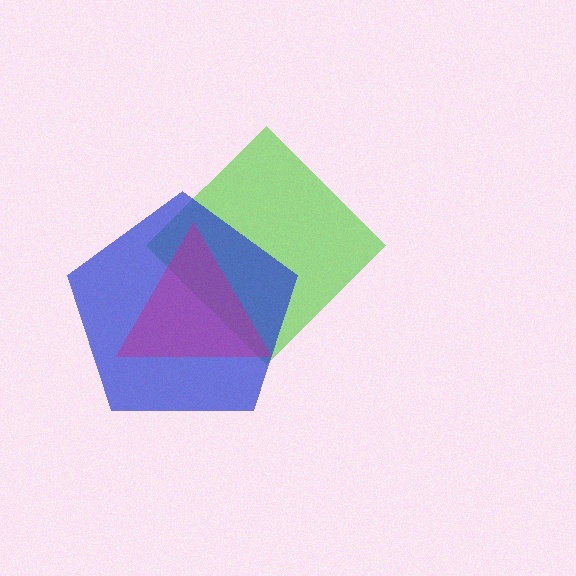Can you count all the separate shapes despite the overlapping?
Yes, there are 3 separate shapes.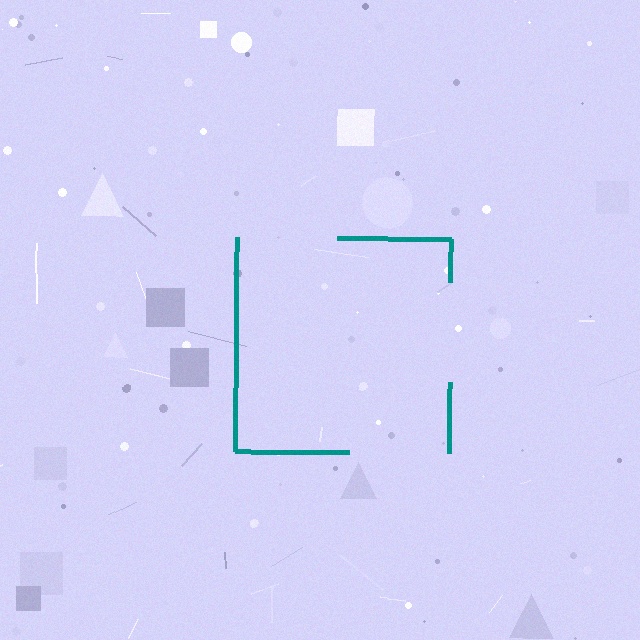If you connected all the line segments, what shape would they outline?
They would outline a square.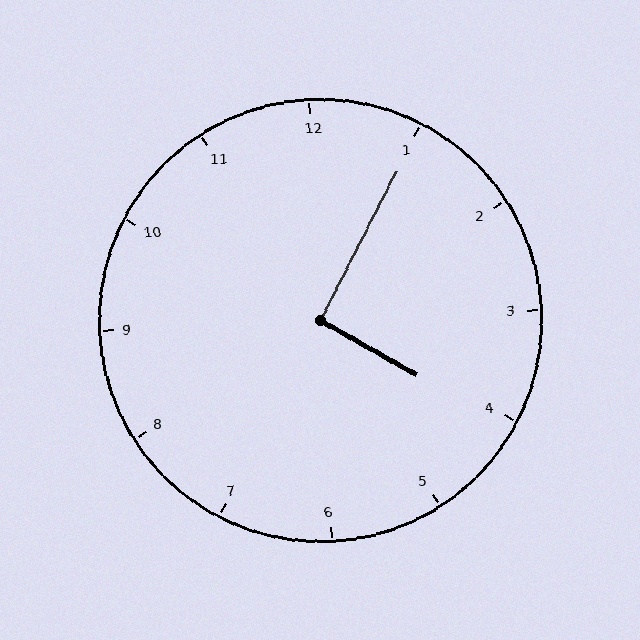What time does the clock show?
4:05.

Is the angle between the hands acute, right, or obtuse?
It is right.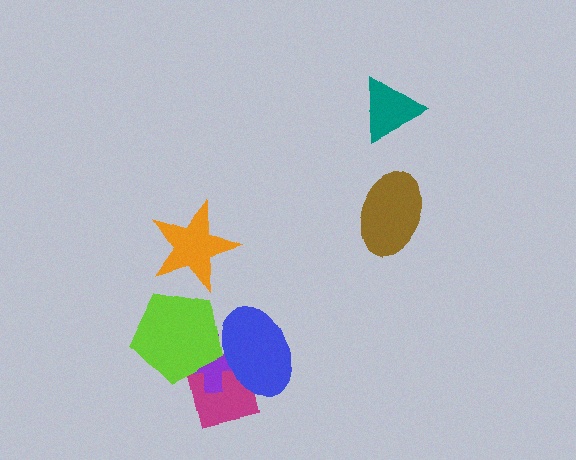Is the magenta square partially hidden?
Yes, it is partially covered by another shape.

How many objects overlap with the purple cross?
3 objects overlap with the purple cross.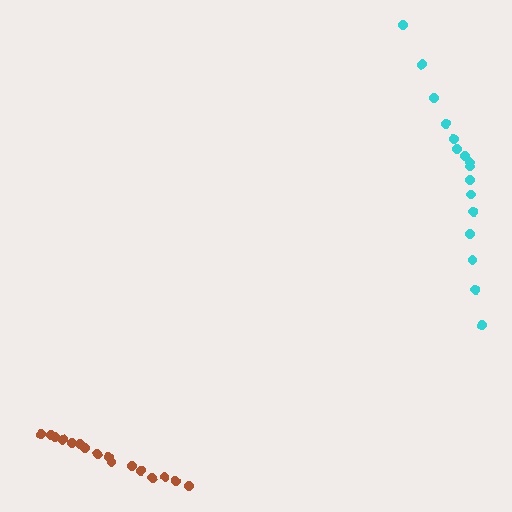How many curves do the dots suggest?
There are 2 distinct paths.